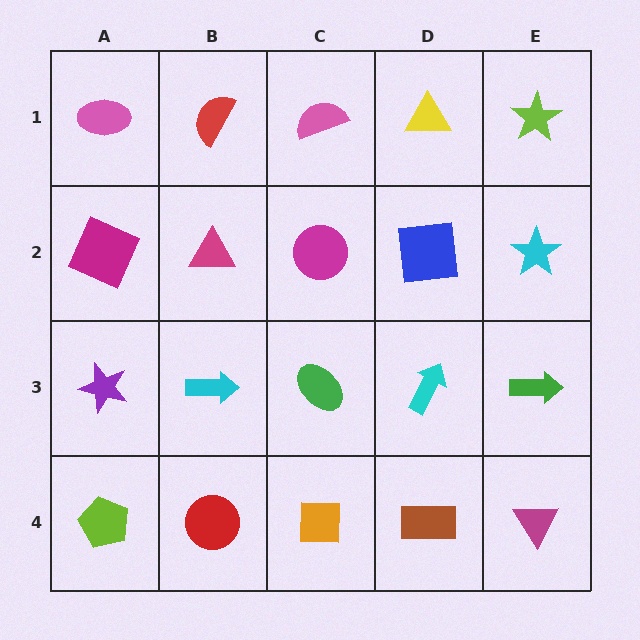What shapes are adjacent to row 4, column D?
A cyan arrow (row 3, column D), an orange square (row 4, column C), a magenta triangle (row 4, column E).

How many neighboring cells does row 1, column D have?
3.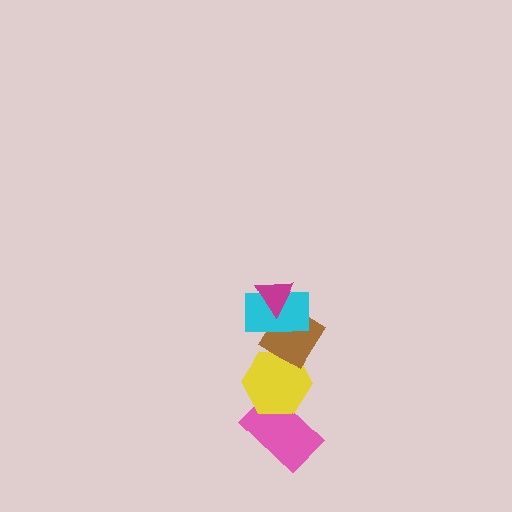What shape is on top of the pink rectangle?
The yellow hexagon is on top of the pink rectangle.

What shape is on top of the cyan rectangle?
The magenta triangle is on top of the cyan rectangle.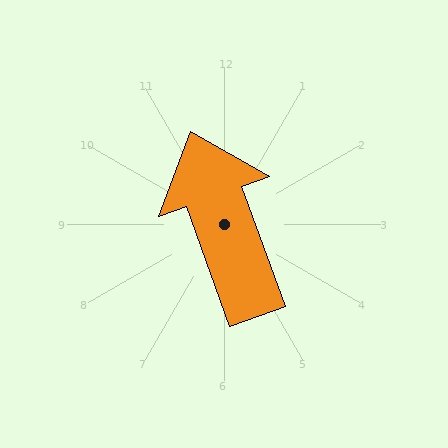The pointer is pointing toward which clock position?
Roughly 11 o'clock.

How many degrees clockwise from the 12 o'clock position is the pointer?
Approximately 340 degrees.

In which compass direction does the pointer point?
North.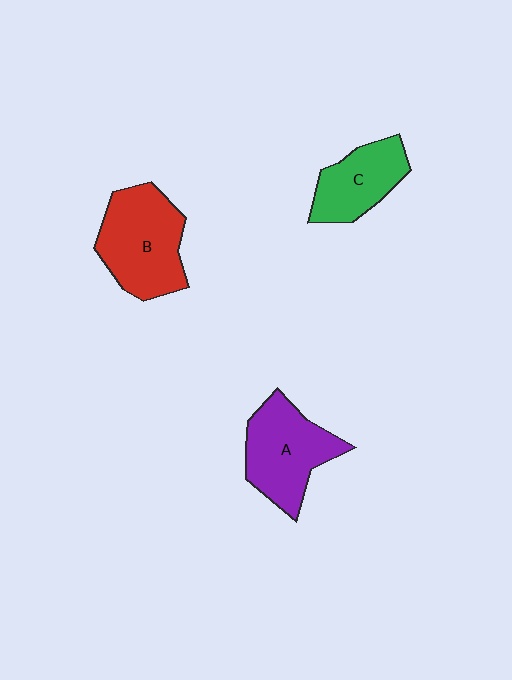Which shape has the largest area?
Shape B (red).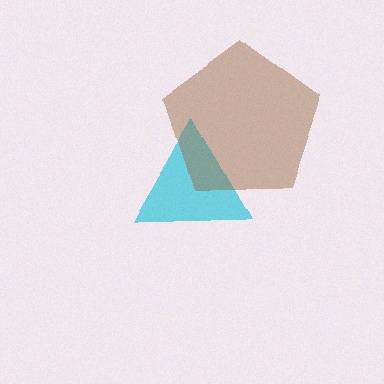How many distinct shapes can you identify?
There are 2 distinct shapes: a cyan triangle, a brown pentagon.